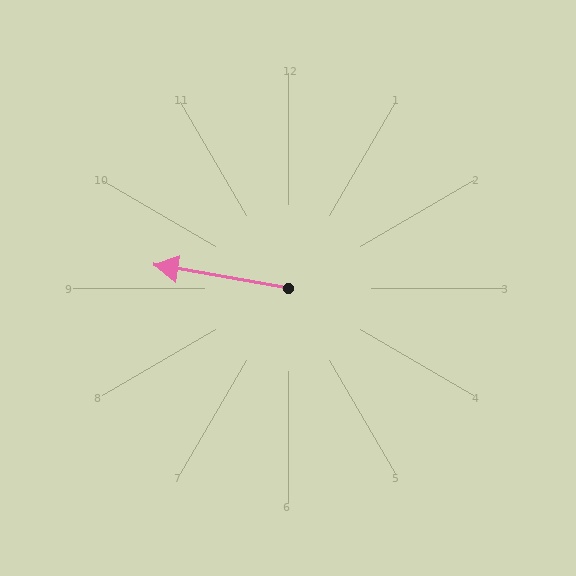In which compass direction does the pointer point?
West.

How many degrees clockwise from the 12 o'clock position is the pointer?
Approximately 280 degrees.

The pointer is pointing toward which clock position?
Roughly 9 o'clock.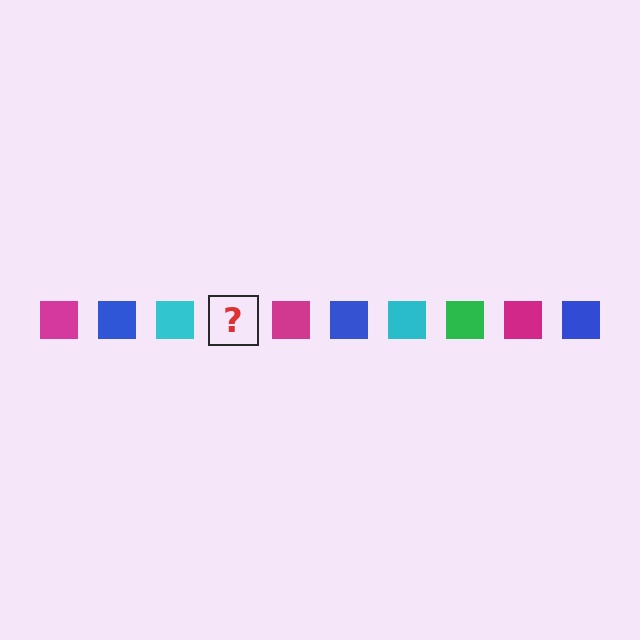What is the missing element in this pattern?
The missing element is a green square.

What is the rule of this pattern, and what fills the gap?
The rule is that the pattern cycles through magenta, blue, cyan, green squares. The gap should be filled with a green square.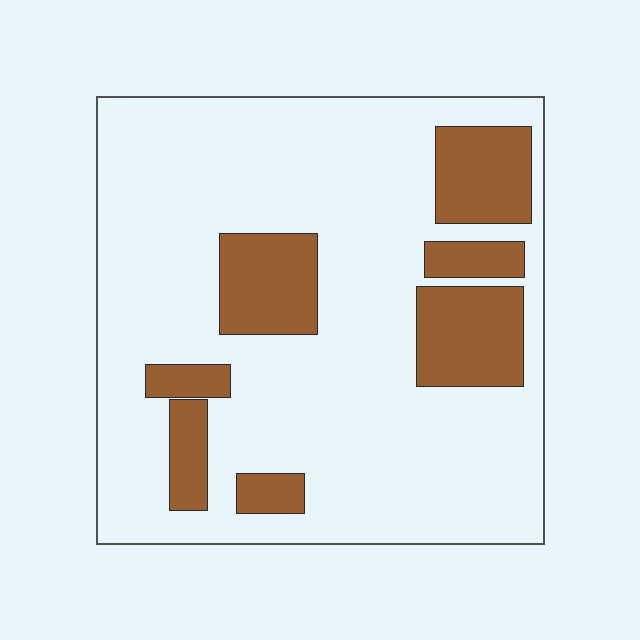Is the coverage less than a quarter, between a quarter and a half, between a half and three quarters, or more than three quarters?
Less than a quarter.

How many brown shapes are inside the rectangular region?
7.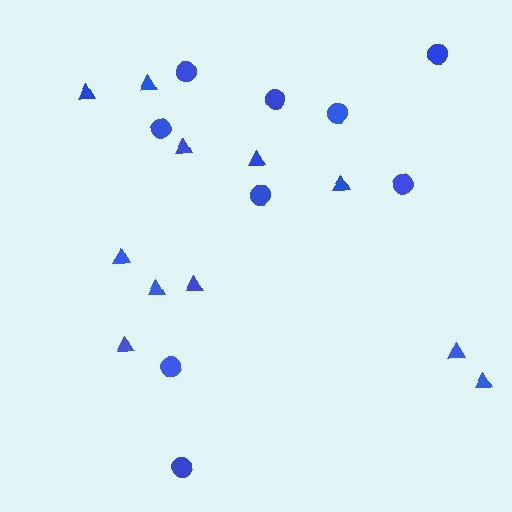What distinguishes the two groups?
There are 2 groups: one group of circles (9) and one group of triangles (11).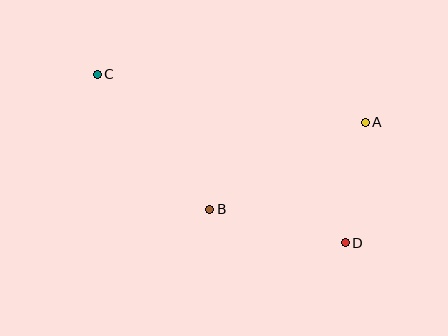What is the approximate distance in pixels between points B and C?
The distance between B and C is approximately 176 pixels.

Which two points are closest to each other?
Points A and D are closest to each other.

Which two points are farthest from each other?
Points C and D are farthest from each other.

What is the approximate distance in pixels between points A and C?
The distance between A and C is approximately 272 pixels.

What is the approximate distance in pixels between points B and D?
The distance between B and D is approximately 140 pixels.